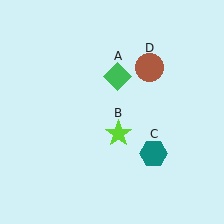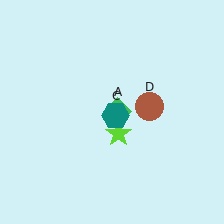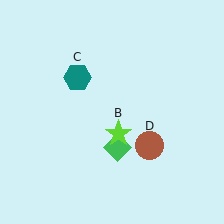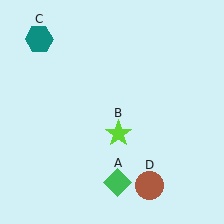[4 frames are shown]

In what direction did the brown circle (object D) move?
The brown circle (object D) moved down.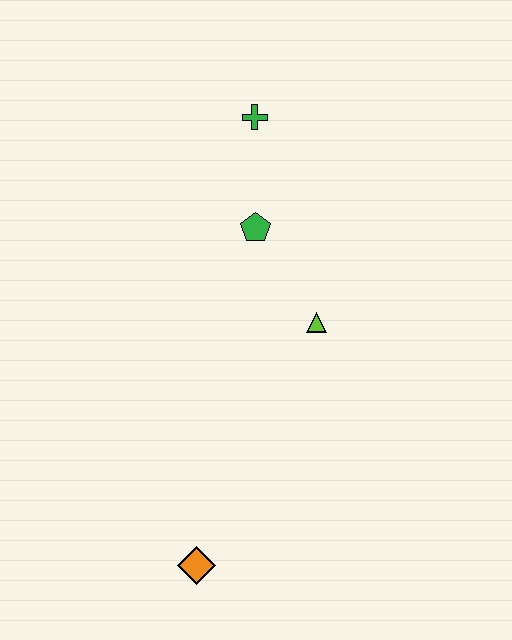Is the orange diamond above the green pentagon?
No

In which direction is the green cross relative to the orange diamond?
The green cross is above the orange diamond.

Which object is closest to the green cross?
The green pentagon is closest to the green cross.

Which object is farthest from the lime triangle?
The orange diamond is farthest from the lime triangle.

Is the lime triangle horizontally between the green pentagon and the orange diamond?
No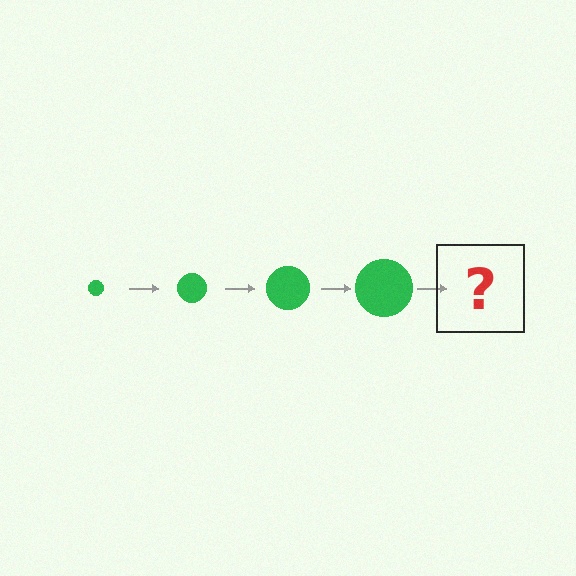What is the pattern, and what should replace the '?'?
The pattern is that the circle gets progressively larger each step. The '?' should be a green circle, larger than the previous one.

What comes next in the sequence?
The next element should be a green circle, larger than the previous one.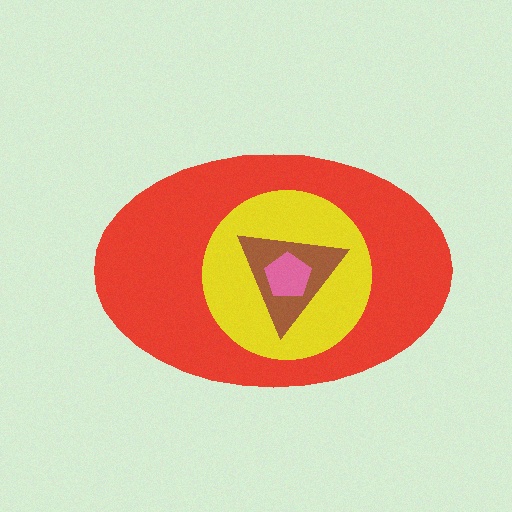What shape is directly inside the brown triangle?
The pink pentagon.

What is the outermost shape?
The red ellipse.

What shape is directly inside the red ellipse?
The yellow circle.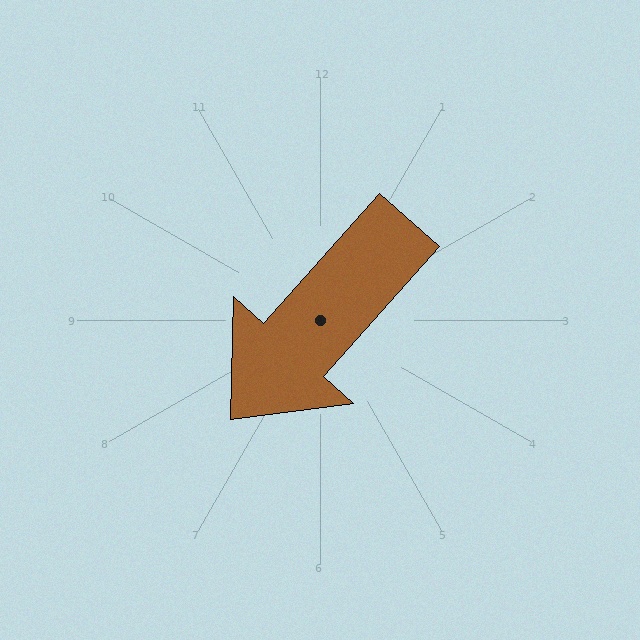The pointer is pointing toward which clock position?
Roughly 7 o'clock.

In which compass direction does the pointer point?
Southwest.